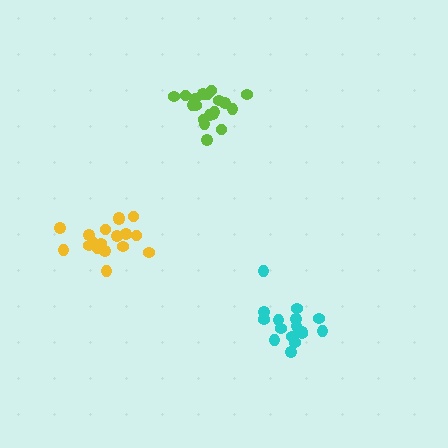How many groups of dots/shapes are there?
There are 3 groups.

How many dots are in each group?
Group 1: 16 dots, Group 2: 19 dots, Group 3: 19 dots (54 total).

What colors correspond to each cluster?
The clusters are colored: cyan, lime, yellow.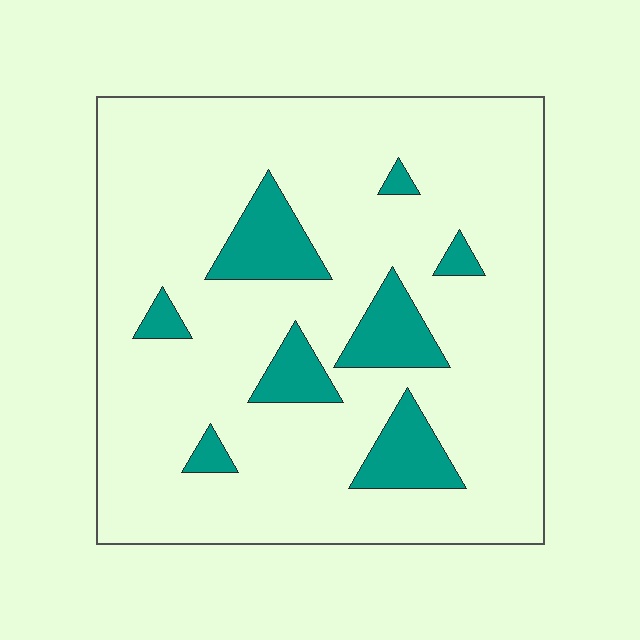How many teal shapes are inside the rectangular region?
8.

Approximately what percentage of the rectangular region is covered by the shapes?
Approximately 15%.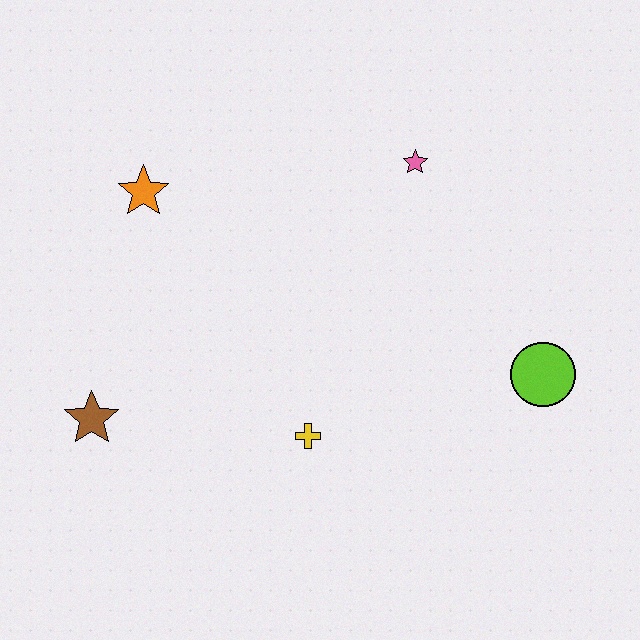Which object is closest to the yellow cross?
The brown star is closest to the yellow cross.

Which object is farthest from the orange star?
The lime circle is farthest from the orange star.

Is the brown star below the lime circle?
Yes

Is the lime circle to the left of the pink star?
No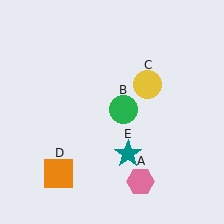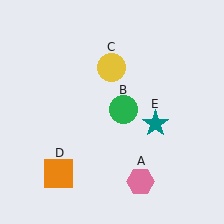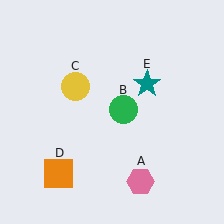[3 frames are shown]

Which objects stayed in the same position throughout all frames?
Pink hexagon (object A) and green circle (object B) and orange square (object D) remained stationary.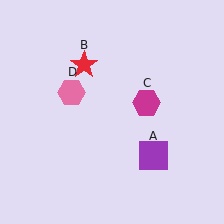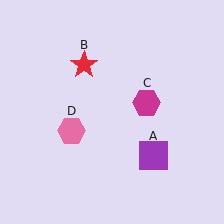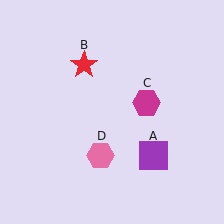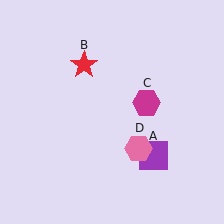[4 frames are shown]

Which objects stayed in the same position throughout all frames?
Purple square (object A) and red star (object B) and magenta hexagon (object C) remained stationary.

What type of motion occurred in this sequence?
The pink hexagon (object D) rotated counterclockwise around the center of the scene.